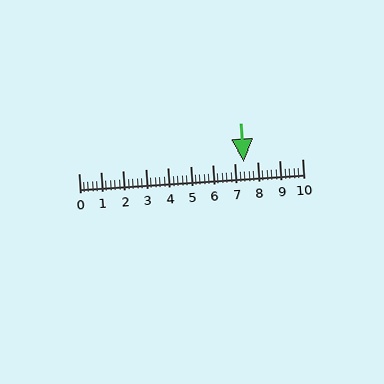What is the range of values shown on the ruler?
The ruler shows values from 0 to 10.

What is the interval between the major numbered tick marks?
The major tick marks are spaced 1 units apart.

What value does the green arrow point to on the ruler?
The green arrow points to approximately 7.4.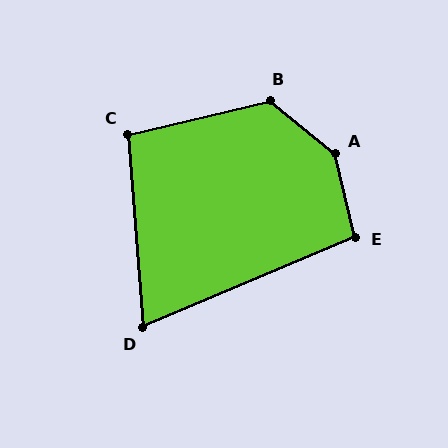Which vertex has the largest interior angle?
A, at approximately 142 degrees.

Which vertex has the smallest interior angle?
D, at approximately 71 degrees.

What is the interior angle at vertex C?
Approximately 99 degrees (obtuse).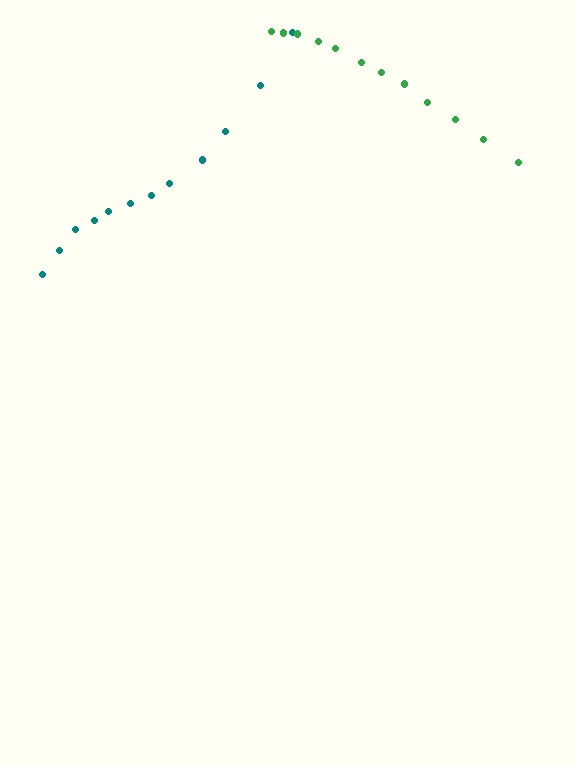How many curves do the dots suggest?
There are 2 distinct paths.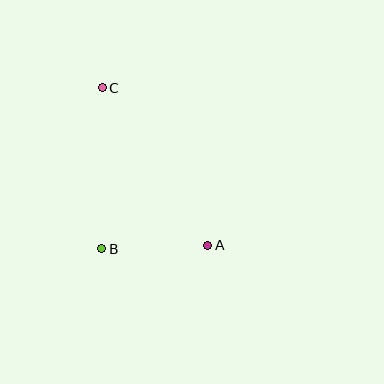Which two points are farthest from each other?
Points A and C are farthest from each other.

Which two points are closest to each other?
Points A and B are closest to each other.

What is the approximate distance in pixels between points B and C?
The distance between B and C is approximately 161 pixels.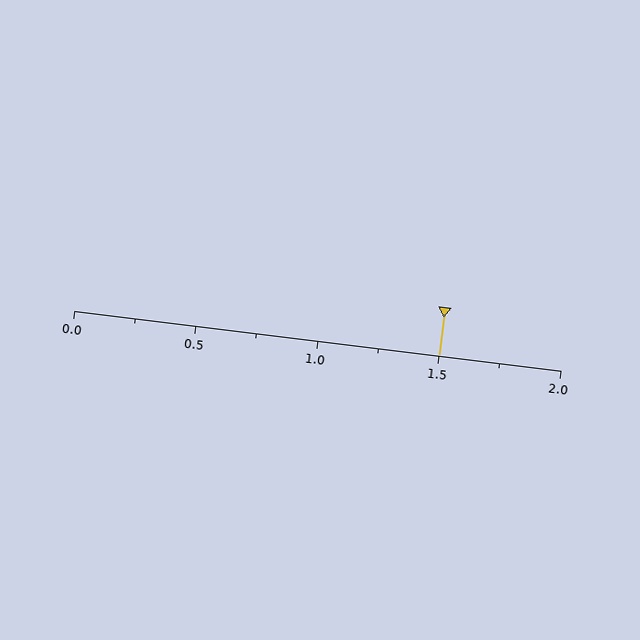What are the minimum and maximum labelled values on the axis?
The axis runs from 0.0 to 2.0.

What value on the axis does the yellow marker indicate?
The marker indicates approximately 1.5.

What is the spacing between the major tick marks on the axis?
The major ticks are spaced 0.5 apart.